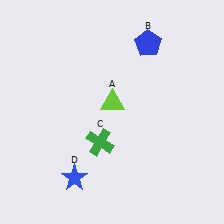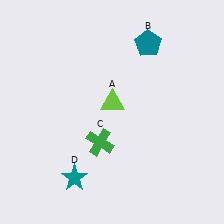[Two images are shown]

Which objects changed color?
B changed from blue to teal. D changed from blue to teal.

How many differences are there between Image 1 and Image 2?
There are 2 differences between the two images.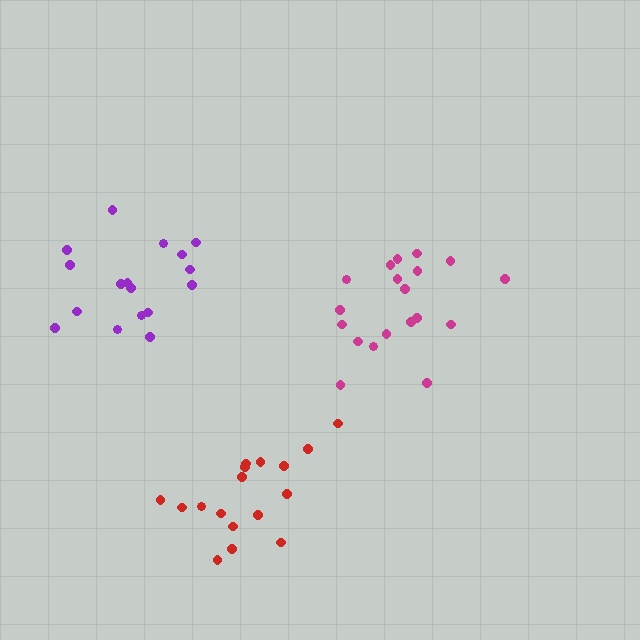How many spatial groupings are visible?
There are 3 spatial groupings.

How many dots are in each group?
Group 1: 17 dots, Group 2: 17 dots, Group 3: 19 dots (53 total).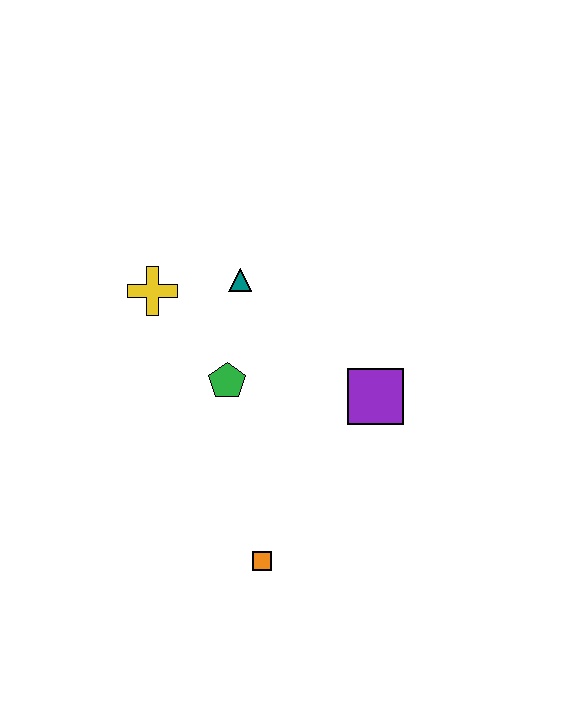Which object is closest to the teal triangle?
The yellow cross is closest to the teal triangle.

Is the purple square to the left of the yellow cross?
No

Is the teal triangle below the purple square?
No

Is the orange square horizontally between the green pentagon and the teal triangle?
No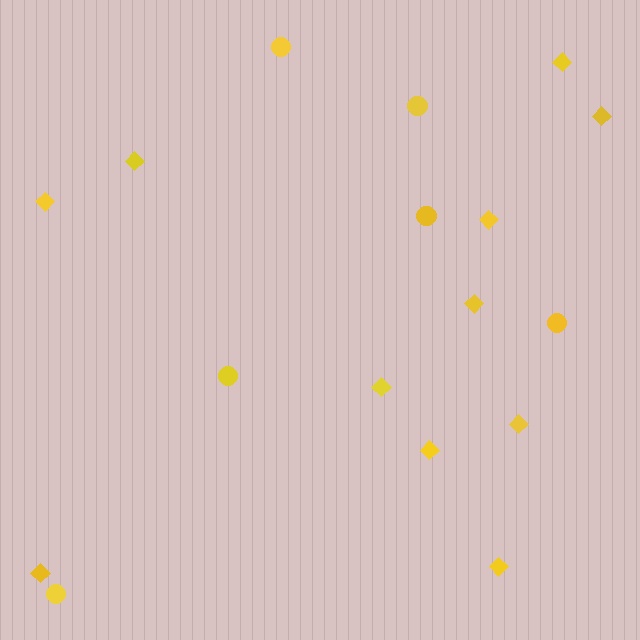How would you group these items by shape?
There are 2 groups: one group of circles (6) and one group of diamonds (11).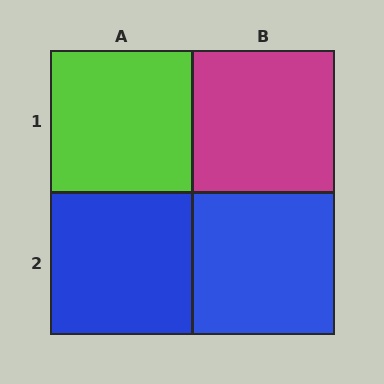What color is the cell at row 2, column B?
Blue.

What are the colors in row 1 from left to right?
Lime, magenta.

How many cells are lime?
1 cell is lime.